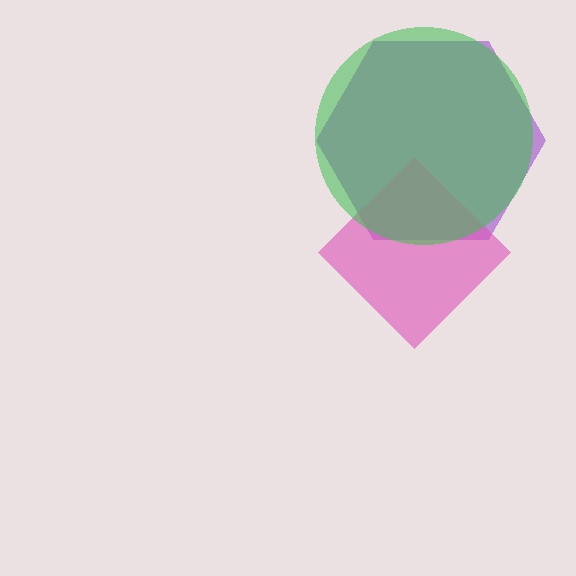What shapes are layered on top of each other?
The layered shapes are: a purple hexagon, a pink diamond, a green circle.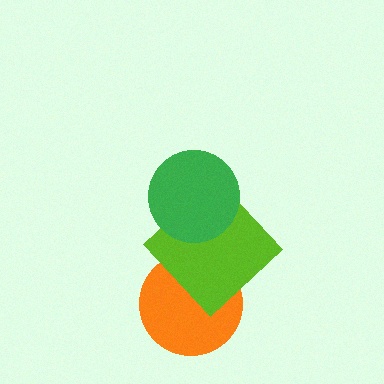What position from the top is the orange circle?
The orange circle is 3rd from the top.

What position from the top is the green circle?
The green circle is 1st from the top.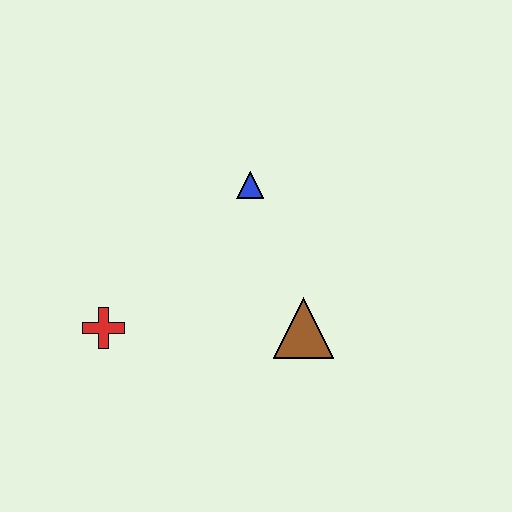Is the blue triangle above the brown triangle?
Yes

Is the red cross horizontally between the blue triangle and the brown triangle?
No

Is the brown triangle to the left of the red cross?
No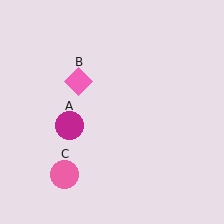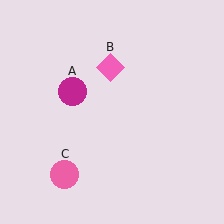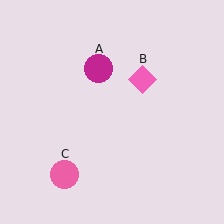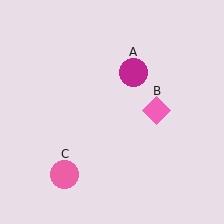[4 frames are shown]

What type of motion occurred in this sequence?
The magenta circle (object A), pink diamond (object B) rotated clockwise around the center of the scene.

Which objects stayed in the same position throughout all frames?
Pink circle (object C) remained stationary.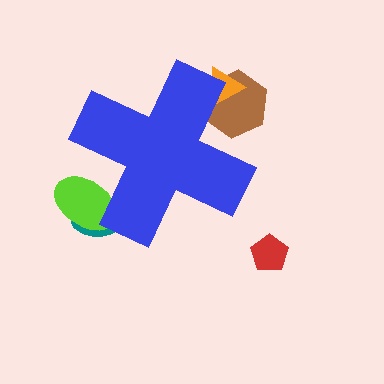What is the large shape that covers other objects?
A blue cross.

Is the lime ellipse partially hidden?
Yes, the lime ellipse is partially hidden behind the blue cross.